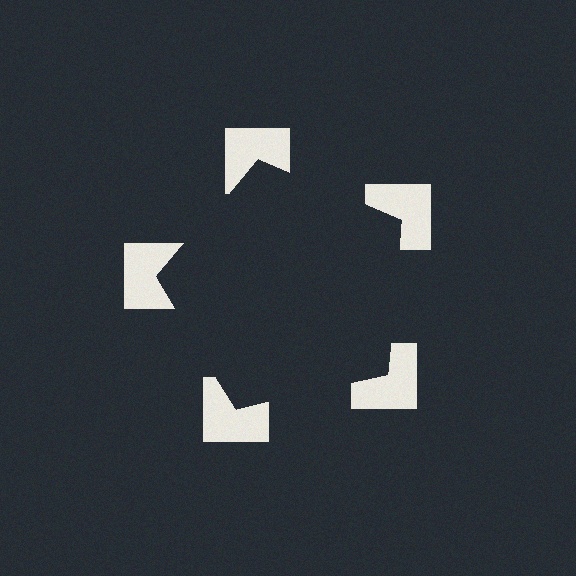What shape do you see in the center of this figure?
An illusory pentagon — its edges are inferred from the aligned wedge cuts in the notched squares, not physically drawn.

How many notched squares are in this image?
There are 5 — one at each vertex of the illusory pentagon.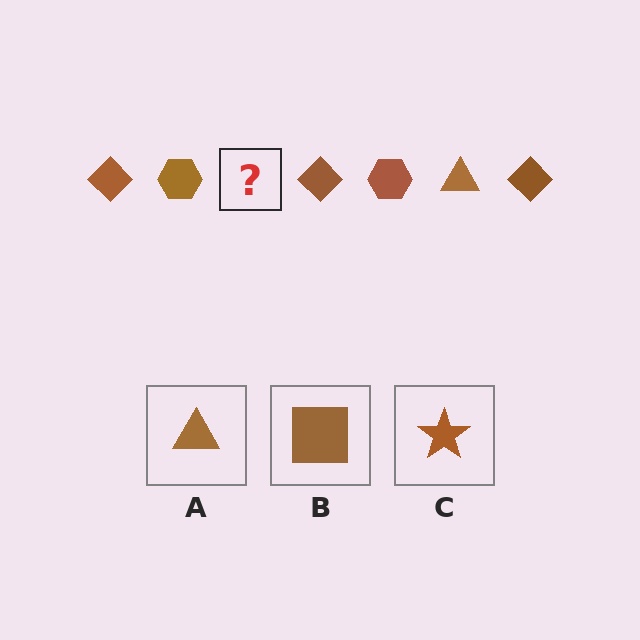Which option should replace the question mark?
Option A.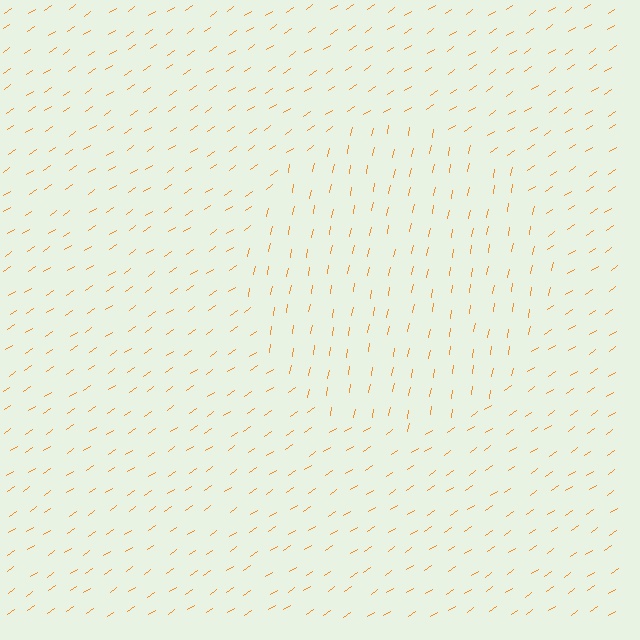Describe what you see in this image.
The image is filled with small orange line segments. A circle region in the image has lines oriented differently from the surrounding lines, creating a visible texture boundary.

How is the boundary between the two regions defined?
The boundary is defined purely by a change in line orientation (approximately 45 degrees difference). All lines are the same color and thickness.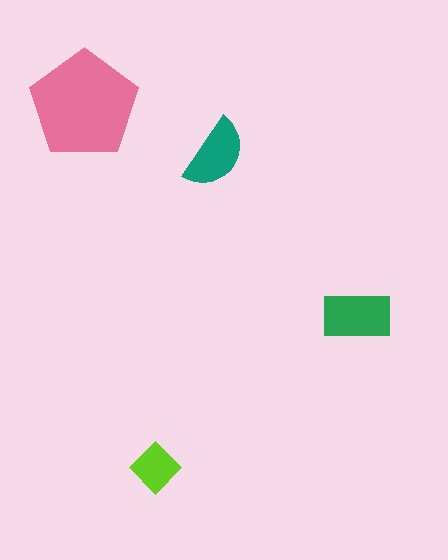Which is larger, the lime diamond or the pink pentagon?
The pink pentagon.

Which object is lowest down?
The lime diamond is bottommost.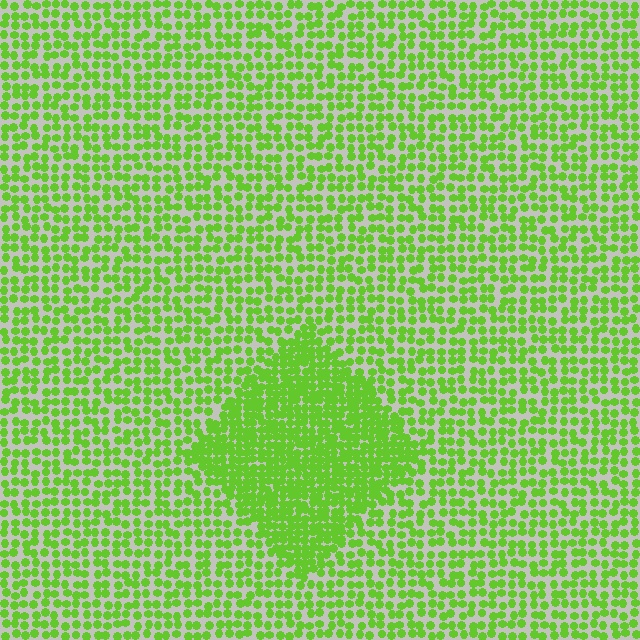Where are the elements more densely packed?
The elements are more densely packed inside the diamond boundary.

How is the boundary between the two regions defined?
The boundary is defined by a change in element density (approximately 1.9x ratio). All elements are the same color, size, and shape.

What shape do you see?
I see a diamond.